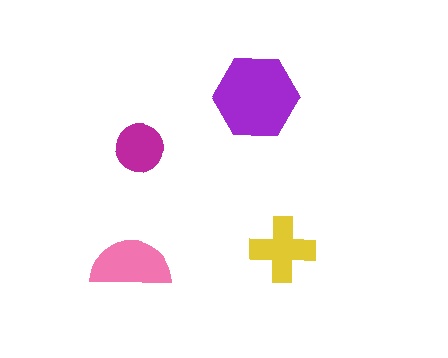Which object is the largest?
The purple hexagon.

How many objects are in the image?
There are 4 objects in the image.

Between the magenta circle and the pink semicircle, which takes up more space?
The pink semicircle.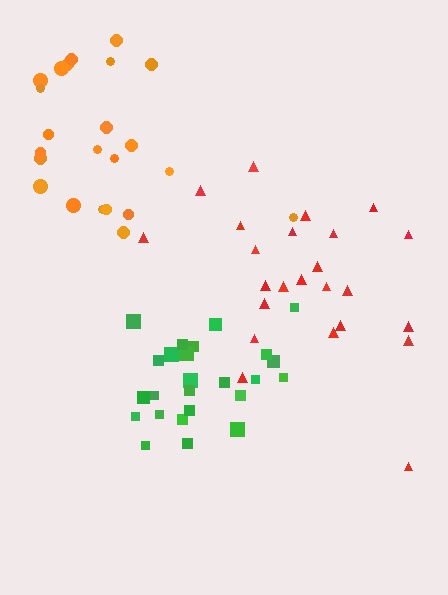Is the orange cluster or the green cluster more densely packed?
Green.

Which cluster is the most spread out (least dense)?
Red.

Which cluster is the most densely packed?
Green.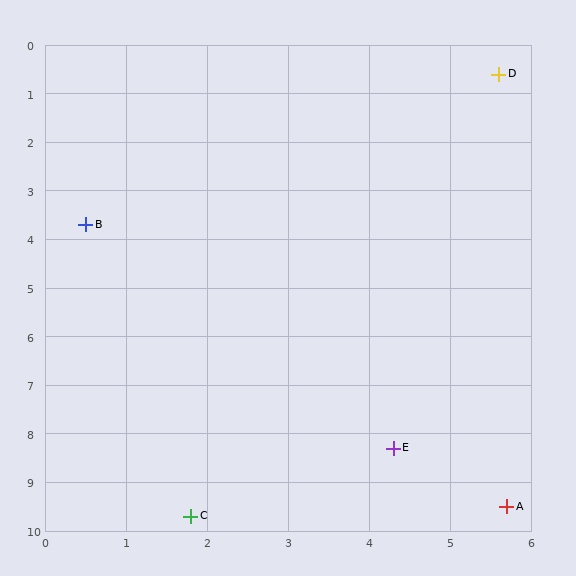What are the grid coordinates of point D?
Point D is at approximately (5.6, 0.6).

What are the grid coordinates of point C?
Point C is at approximately (1.8, 9.7).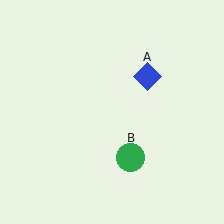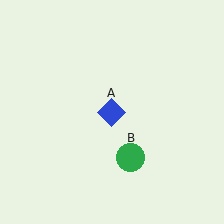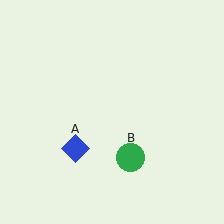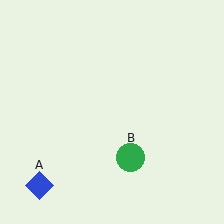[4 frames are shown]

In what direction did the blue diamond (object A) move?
The blue diamond (object A) moved down and to the left.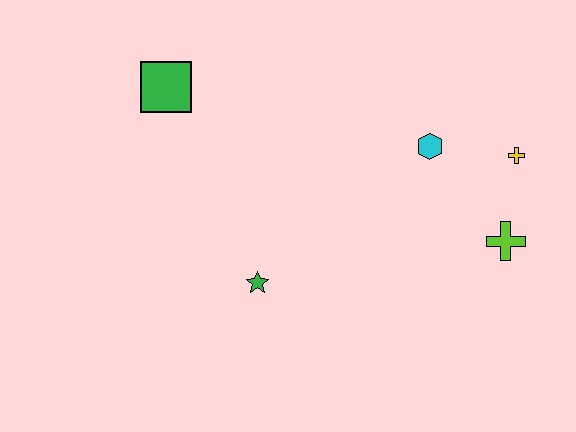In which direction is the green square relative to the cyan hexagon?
The green square is to the left of the cyan hexagon.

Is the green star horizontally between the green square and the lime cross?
Yes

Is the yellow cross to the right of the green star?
Yes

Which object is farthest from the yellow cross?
The green square is farthest from the yellow cross.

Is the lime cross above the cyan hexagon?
No